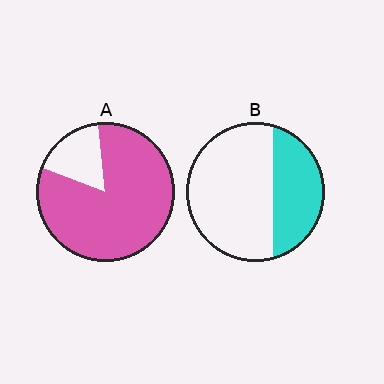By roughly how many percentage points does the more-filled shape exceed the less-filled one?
By roughly 50 percentage points (A over B).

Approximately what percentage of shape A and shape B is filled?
A is approximately 85% and B is approximately 35%.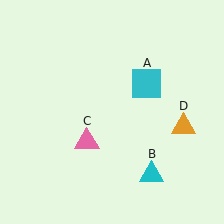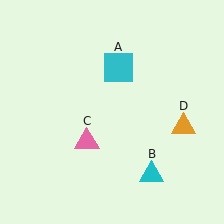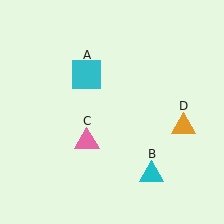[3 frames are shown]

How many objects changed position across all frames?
1 object changed position: cyan square (object A).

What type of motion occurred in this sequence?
The cyan square (object A) rotated counterclockwise around the center of the scene.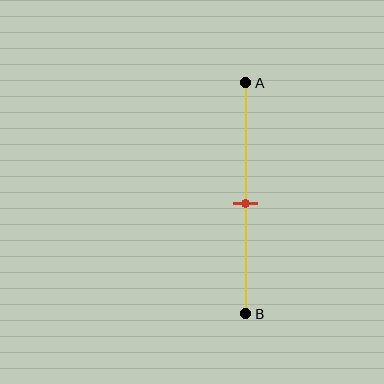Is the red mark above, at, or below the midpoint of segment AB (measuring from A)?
The red mark is approximately at the midpoint of segment AB.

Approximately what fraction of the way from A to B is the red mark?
The red mark is approximately 50% of the way from A to B.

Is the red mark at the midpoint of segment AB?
Yes, the mark is approximately at the midpoint.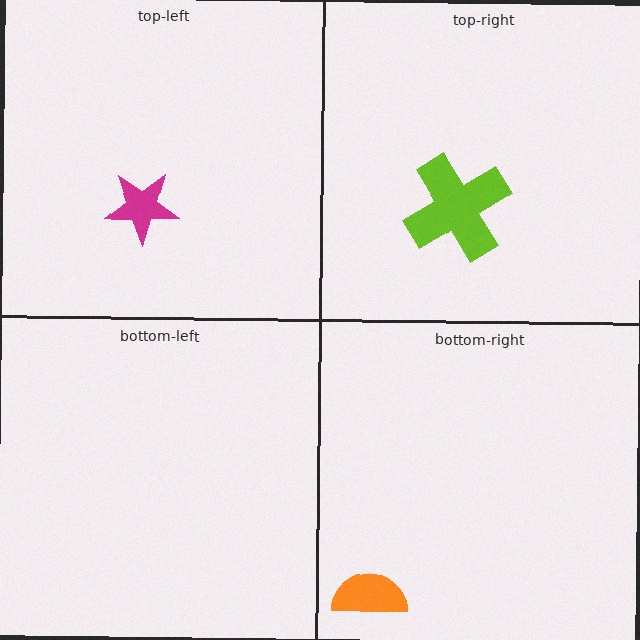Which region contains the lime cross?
The top-right region.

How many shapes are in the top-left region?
1.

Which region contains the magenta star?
The top-left region.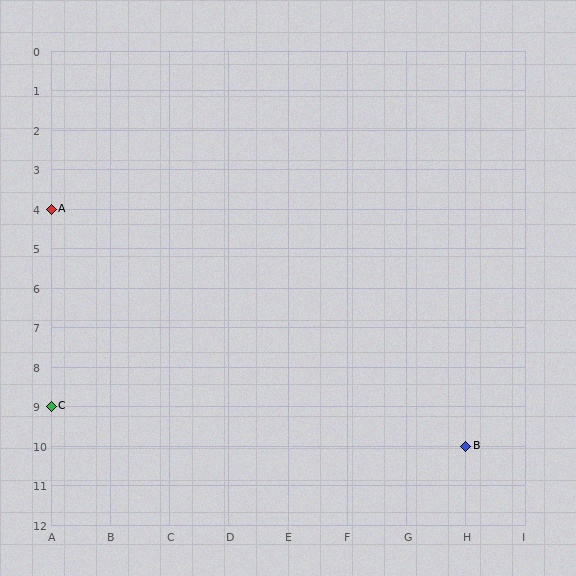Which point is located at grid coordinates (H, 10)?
Point B is at (H, 10).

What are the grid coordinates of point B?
Point B is at grid coordinates (H, 10).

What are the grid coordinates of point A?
Point A is at grid coordinates (A, 4).